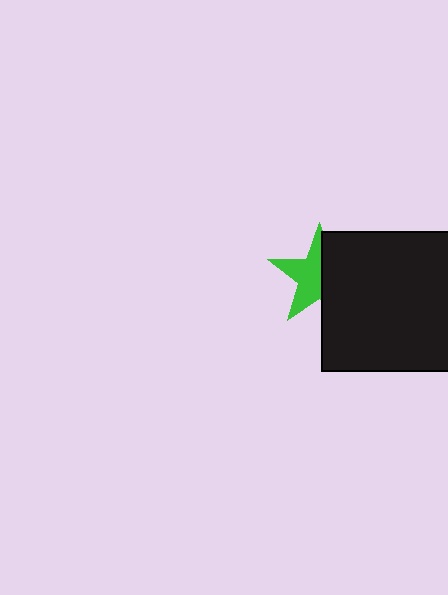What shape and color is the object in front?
The object in front is a black square.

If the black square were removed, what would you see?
You would see the complete green star.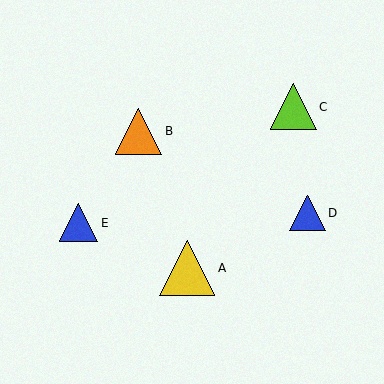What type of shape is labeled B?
Shape B is an orange triangle.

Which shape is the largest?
The yellow triangle (labeled A) is the largest.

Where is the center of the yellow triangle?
The center of the yellow triangle is at (187, 268).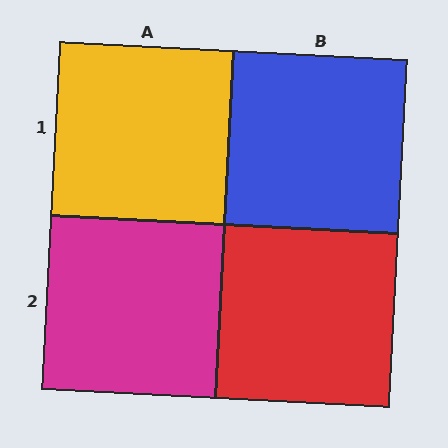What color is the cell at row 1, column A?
Yellow.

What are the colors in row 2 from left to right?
Magenta, red.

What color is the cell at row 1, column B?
Blue.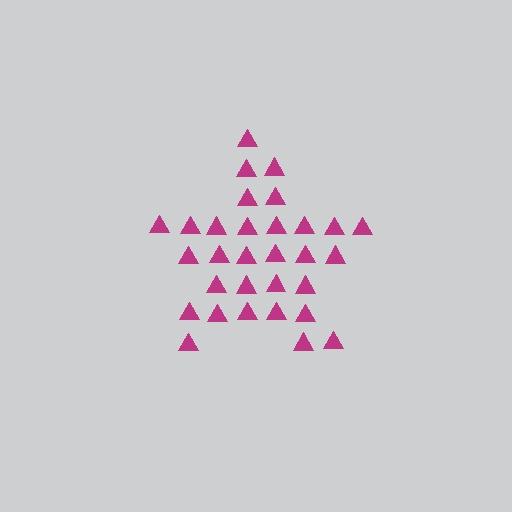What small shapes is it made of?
It is made of small triangles.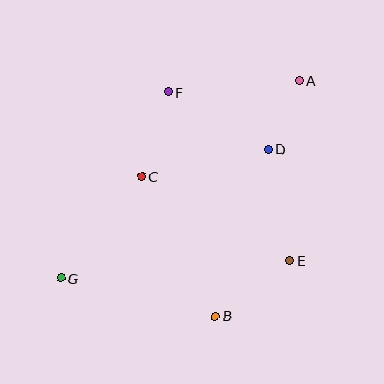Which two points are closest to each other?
Points A and D are closest to each other.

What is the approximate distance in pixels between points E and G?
The distance between E and G is approximately 230 pixels.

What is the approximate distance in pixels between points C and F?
The distance between C and F is approximately 89 pixels.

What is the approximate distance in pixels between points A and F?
The distance between A and F is approximately 132 pixels.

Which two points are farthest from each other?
Points A and G are farthest from each other.